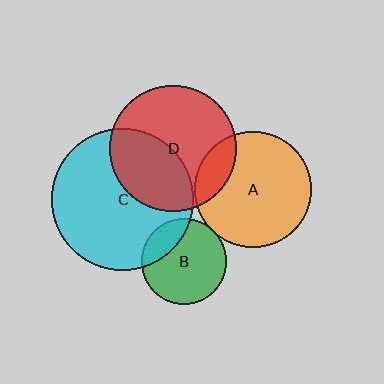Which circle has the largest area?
Circle C (cyan).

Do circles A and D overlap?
Yes.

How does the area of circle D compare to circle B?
Approximately 2.2 times.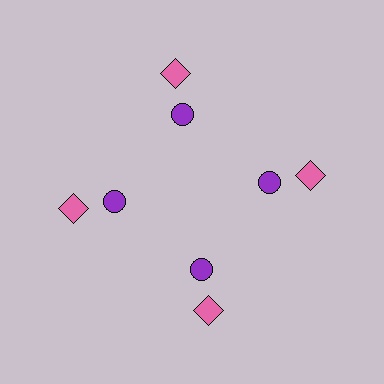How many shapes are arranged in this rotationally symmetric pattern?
There are 8 shapes, arranged in 4 groups of 2.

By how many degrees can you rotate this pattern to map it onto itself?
The pattern maps onto itself every 90 degrees of rotation.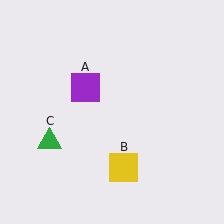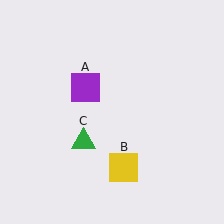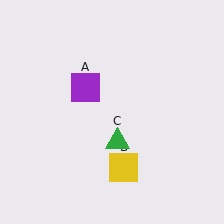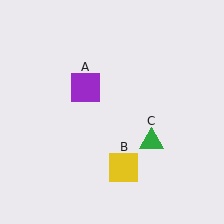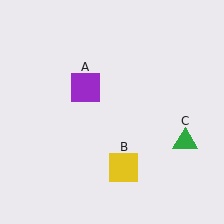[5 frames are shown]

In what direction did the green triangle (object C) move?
The green triangle (object C) moved right.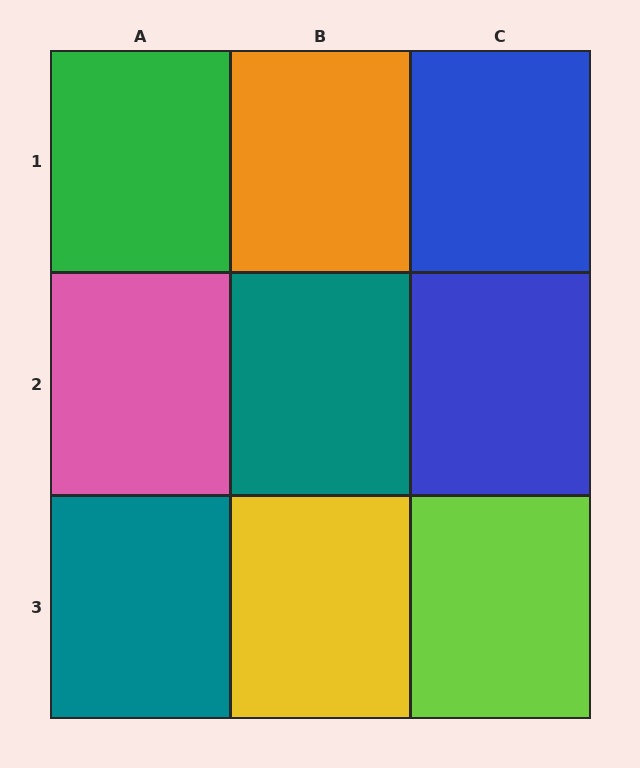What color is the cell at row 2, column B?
Teal.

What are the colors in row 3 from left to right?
Teal, yellow, lime.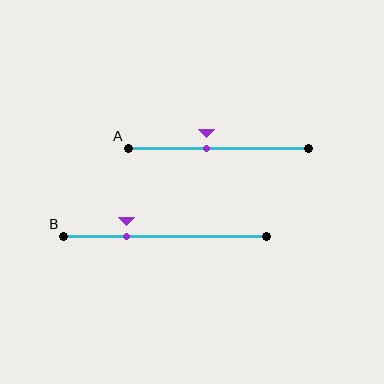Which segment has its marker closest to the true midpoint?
Segment A has its marker closest to the true midpoint.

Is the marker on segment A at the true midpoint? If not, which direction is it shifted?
No, the marker on segment A is shifted to the left by about 6% of the segment length.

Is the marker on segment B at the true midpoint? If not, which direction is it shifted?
No, the marker on segment B is shifted to the left by about 19% of the segment length.